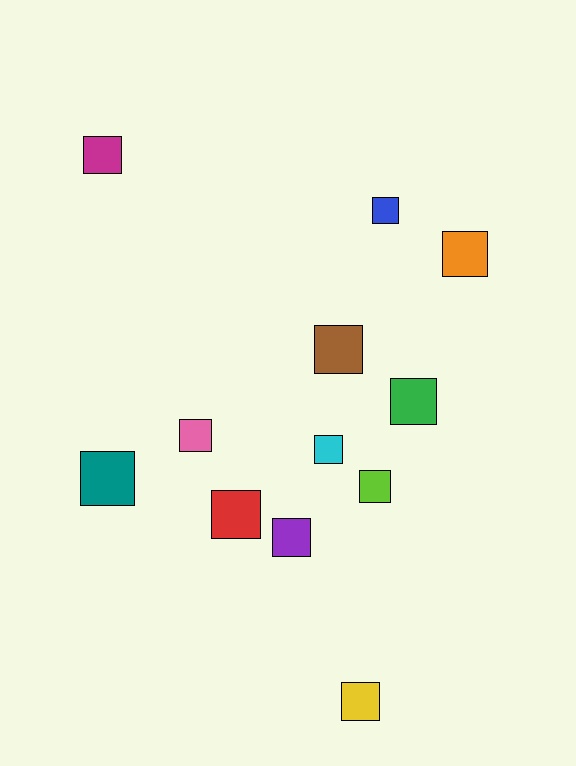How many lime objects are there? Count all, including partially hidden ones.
There is 1 lime object.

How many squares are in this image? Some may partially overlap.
There are 12 squares.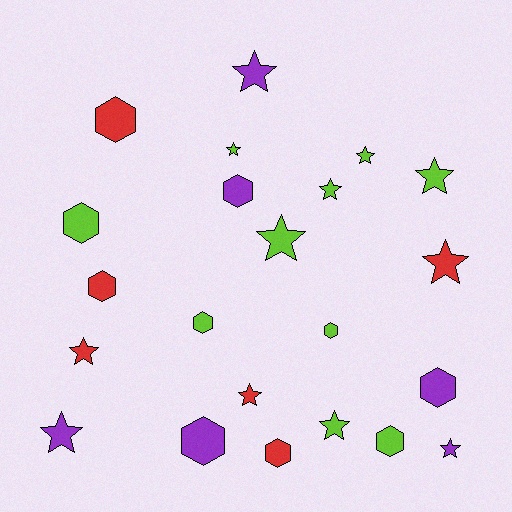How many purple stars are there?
There are 3 purple stars.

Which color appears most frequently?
Lime, with 10 objects.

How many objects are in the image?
There are 22 objects.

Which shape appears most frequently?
Star, with 12 objects.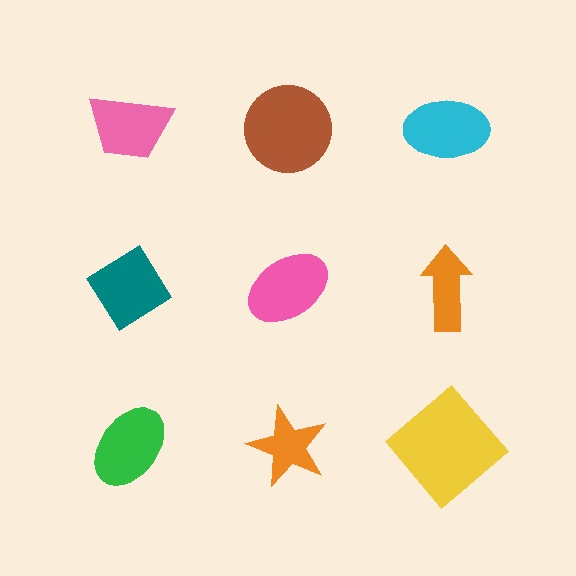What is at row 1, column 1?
A pink trapezoid.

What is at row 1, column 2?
A brown circle.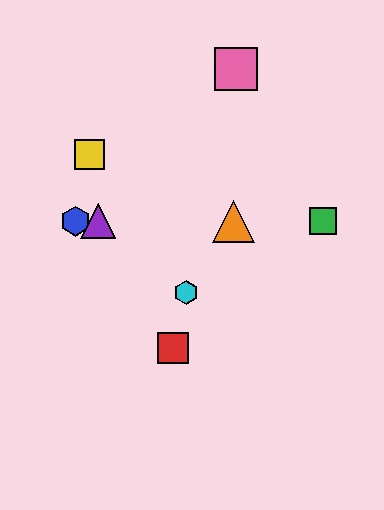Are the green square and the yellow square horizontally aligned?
No, the green square is at y≈221 and the yellow square is at y≈154.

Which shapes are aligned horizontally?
The blue hexagon, the green square, the purple triangle, the orange triangle are aligned horizontally.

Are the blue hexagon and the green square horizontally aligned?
Yes, both are at y≈221.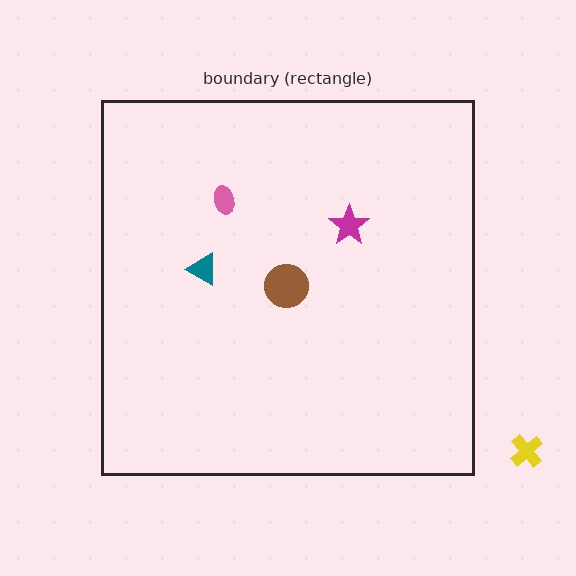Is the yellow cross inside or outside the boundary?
Outside.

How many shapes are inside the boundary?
4 inside, 1 outside.